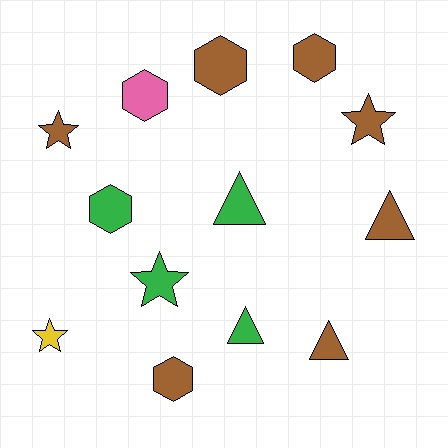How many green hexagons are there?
There is 1 green hexagon.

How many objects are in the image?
There are 13 objects.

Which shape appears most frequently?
Hexagon, with 5 objects.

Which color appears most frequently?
Brown, with 7 objects.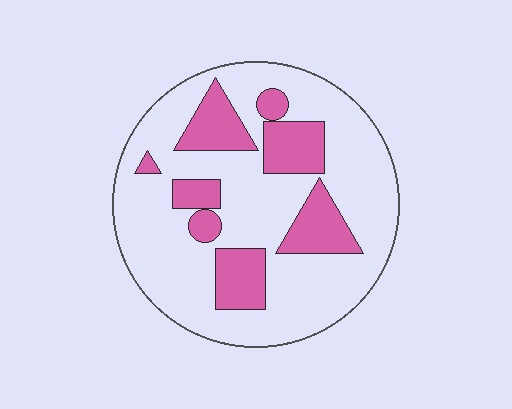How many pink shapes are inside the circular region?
8.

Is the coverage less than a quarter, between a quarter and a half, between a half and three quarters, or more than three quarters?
Between a quarter and a half.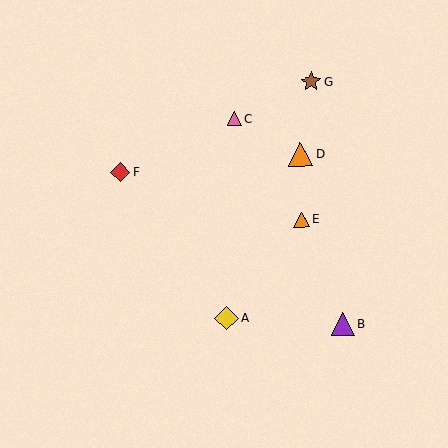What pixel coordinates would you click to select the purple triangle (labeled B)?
Click at (342, 324) to select the purple triangle B.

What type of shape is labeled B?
Shape B is a purple triangle.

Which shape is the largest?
The orange triangle (labeled D) is the largest.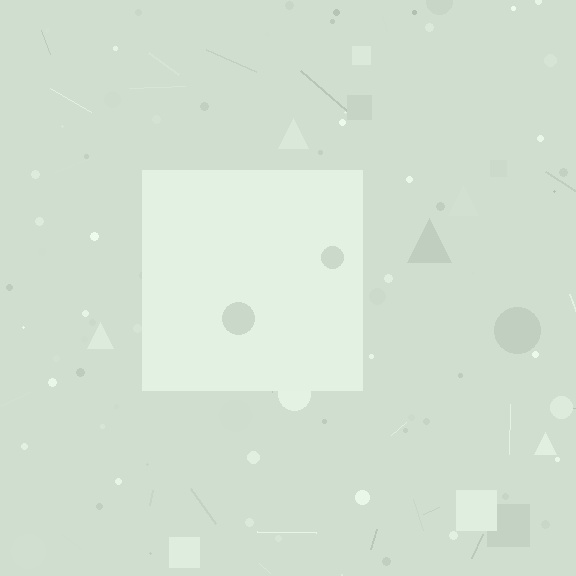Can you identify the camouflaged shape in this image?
The camouflaged shape is a square.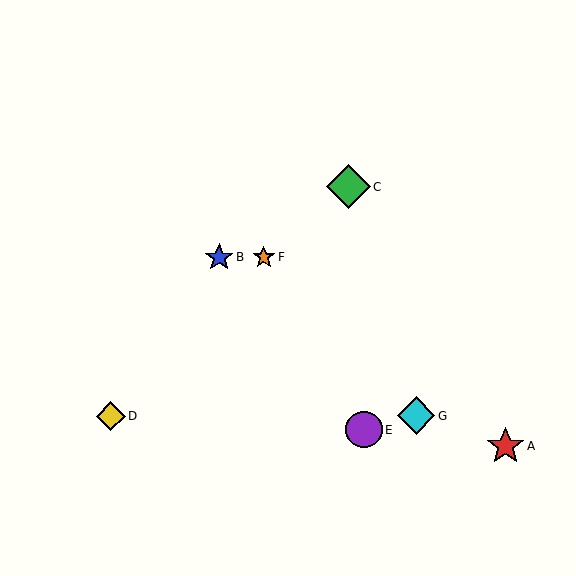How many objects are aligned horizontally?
2 objects (B, F) are aligned horizontally.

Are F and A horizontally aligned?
No, F is at y≈257 and A is at y≈446.